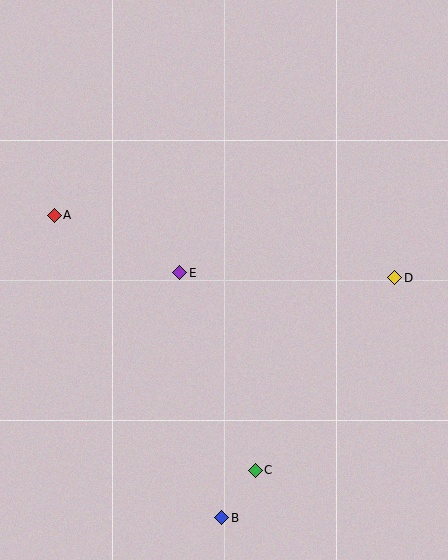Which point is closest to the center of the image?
Point E at (180, 273) is closest to the center.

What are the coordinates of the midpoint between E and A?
The midpoint between E and A is at (117, 244).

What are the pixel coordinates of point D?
Point D is at (395, 278).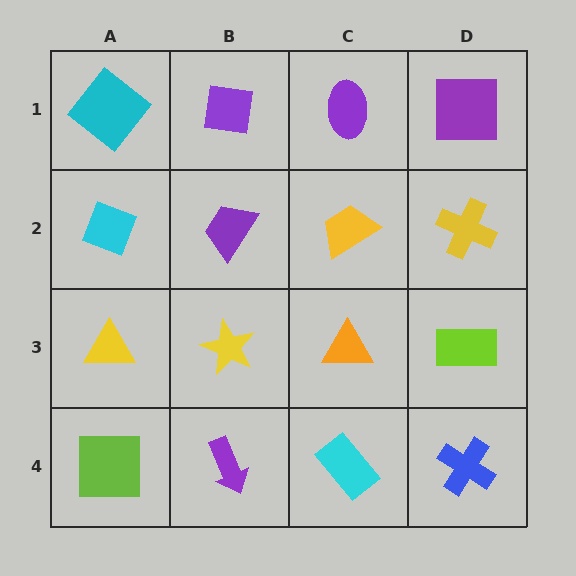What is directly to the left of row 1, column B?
A cyan diamond.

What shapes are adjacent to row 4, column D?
A lime rectangle (row 3, column D), a cyan rectangle (row 4, column C).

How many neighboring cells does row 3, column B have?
4.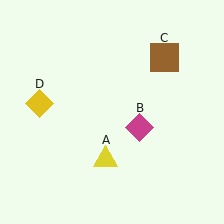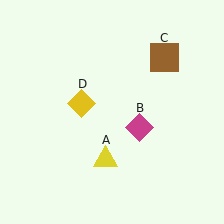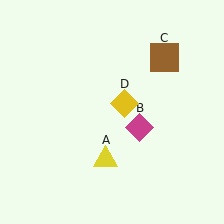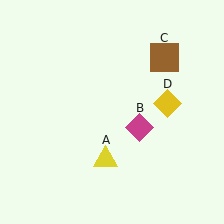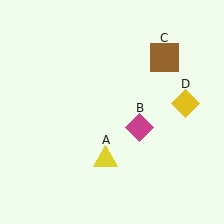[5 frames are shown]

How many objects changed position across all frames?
1 object changed position: yellow diamond (object D).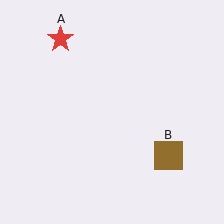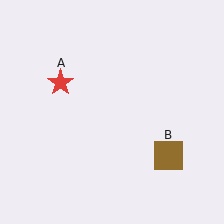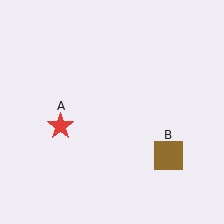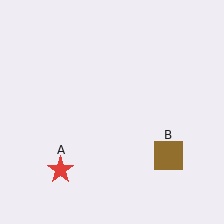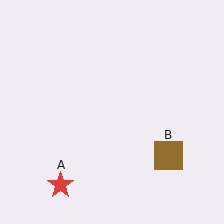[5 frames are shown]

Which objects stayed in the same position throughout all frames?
Brown square (object B) remained stationary.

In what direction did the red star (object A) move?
The red star (object A) moved down.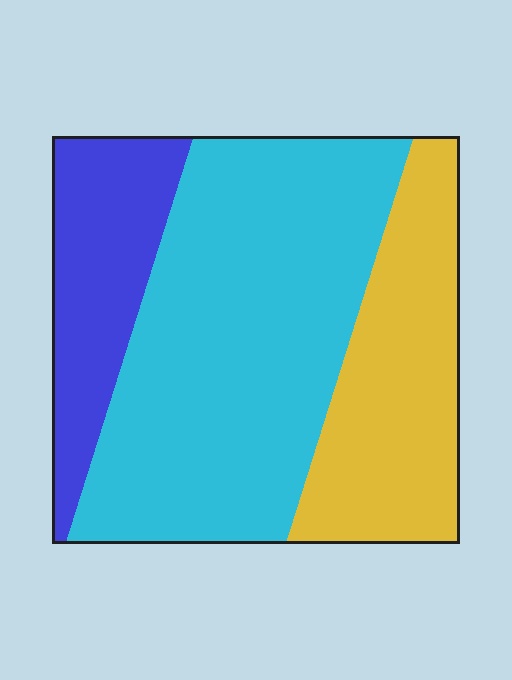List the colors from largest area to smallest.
From largest to smallest: cyan, yellow, blue.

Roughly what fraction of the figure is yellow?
Yellow takes up between a quarter and a half of the figure.